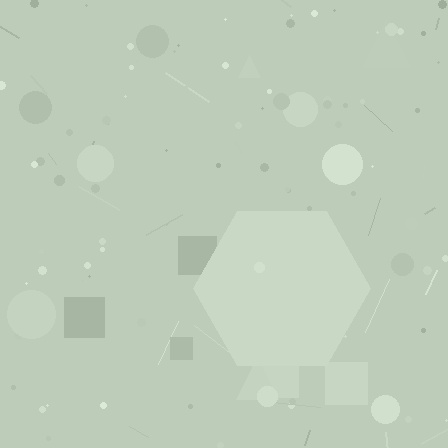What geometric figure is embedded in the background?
A hexagon is embedded in the background.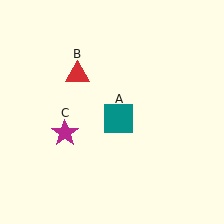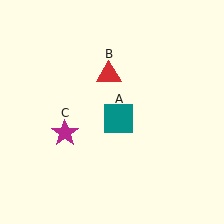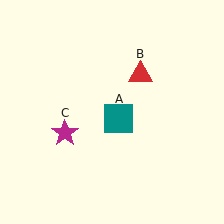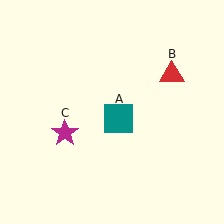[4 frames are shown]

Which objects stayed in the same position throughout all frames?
Teal square (object A) and magenta star (object C) remained stationary.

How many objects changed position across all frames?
1 object changed position: red triangle (object B).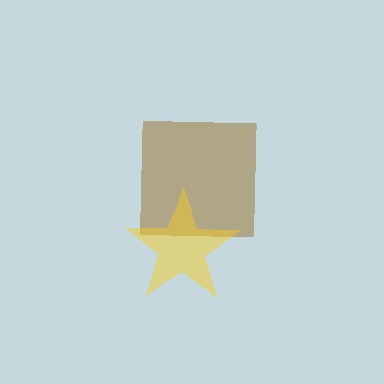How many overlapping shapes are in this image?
There are 2 overlapping shapes in the image.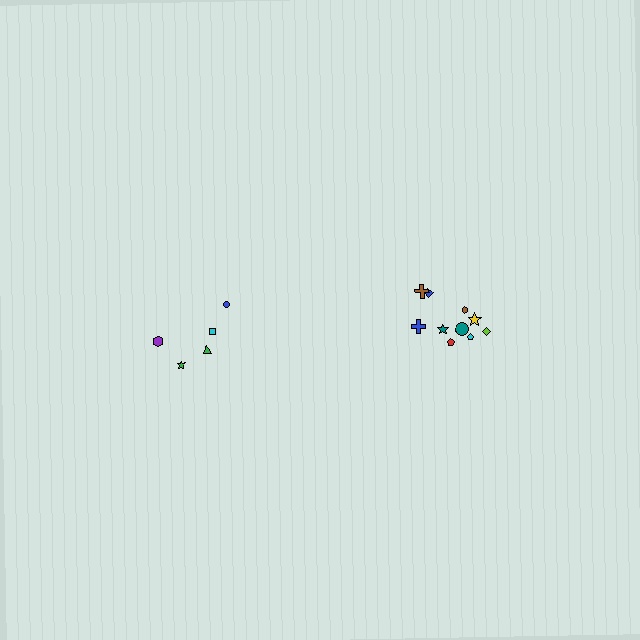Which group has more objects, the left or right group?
The right group.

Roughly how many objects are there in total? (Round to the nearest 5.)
Roughly 15 objects in total.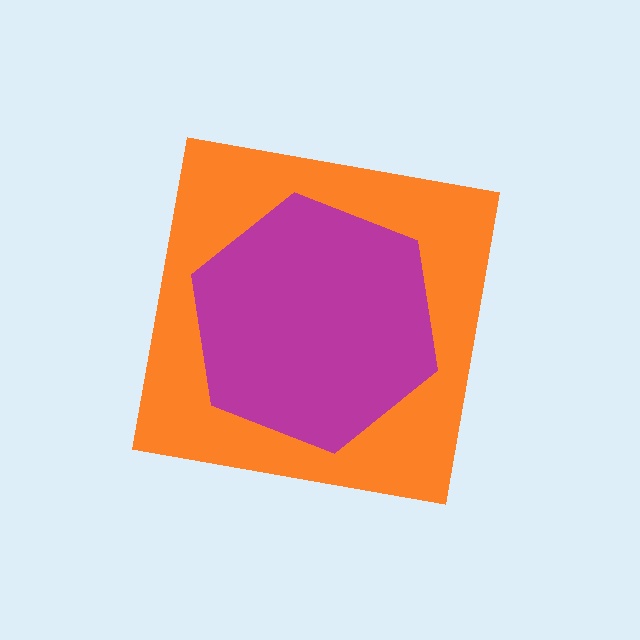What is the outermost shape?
The orange square.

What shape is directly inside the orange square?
The magenta hexagon.